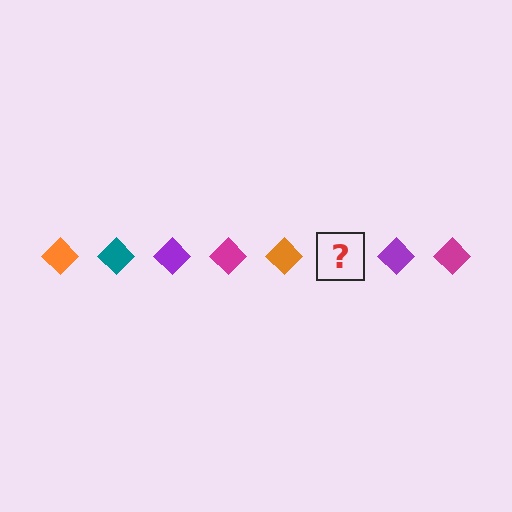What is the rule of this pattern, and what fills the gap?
The rule is that the pattern cycles through orange, teal, purple, magenta diamonds. The gap should be filled with a teal diamond.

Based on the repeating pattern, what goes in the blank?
The blank should be a teal diamond.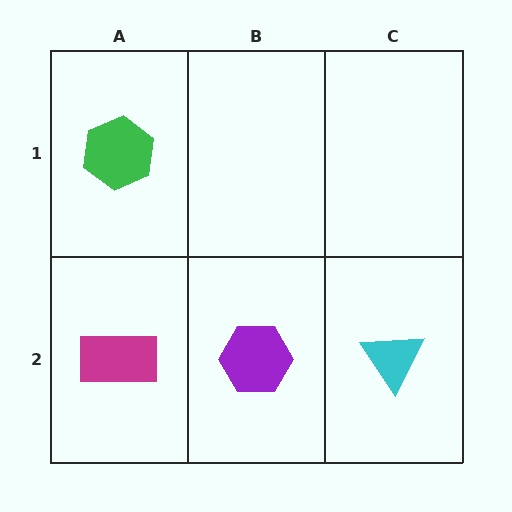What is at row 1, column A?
A green hexagon.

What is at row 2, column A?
A magenta rectangle.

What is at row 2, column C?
A cyan triangle.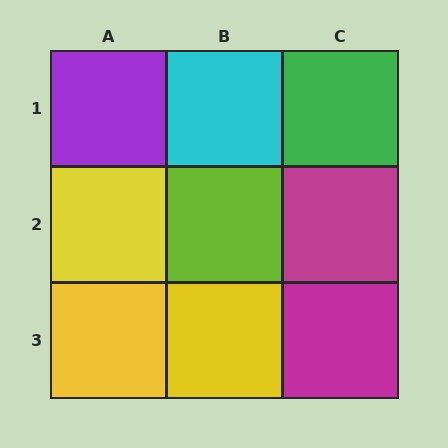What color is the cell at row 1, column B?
Cyan.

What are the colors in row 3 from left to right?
Yellow, yellow, magenta.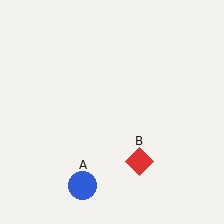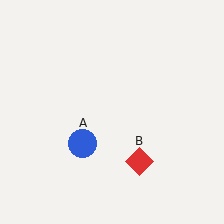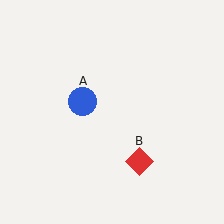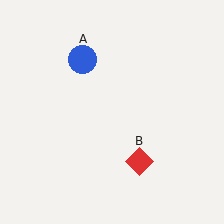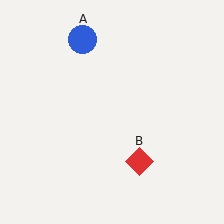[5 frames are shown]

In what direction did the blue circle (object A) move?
The blue circle (object A) moved up.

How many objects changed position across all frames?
1 object changed position: blue circle (object A).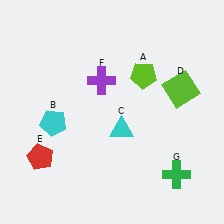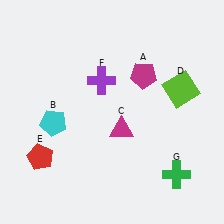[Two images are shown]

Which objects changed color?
A changed from lime to magenta. C changed from cyan to magenta.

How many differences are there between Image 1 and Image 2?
There are 2 differences between the two images.